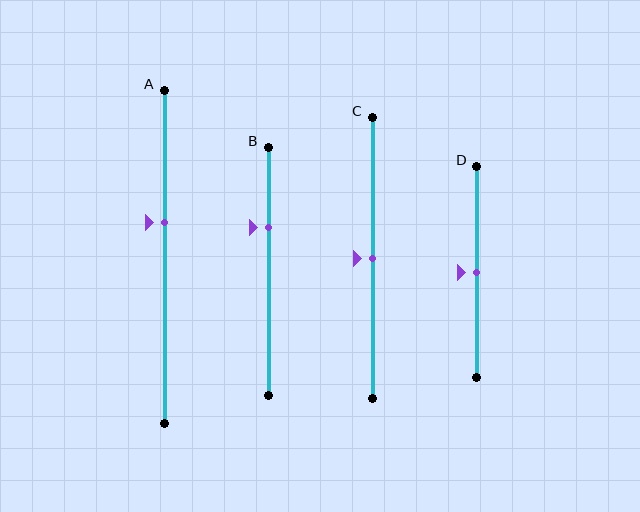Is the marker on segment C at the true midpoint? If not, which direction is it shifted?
Yes, the marker on segment C is at the true midpoint.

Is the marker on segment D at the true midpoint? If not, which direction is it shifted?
Yes, the marker on segment D is at the true midpoint.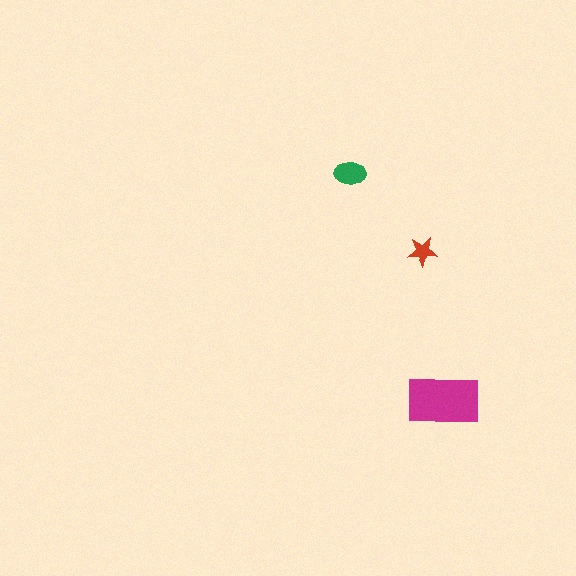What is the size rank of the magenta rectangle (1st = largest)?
1st.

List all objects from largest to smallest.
The magenta rectangle, the green ellipse, the red star.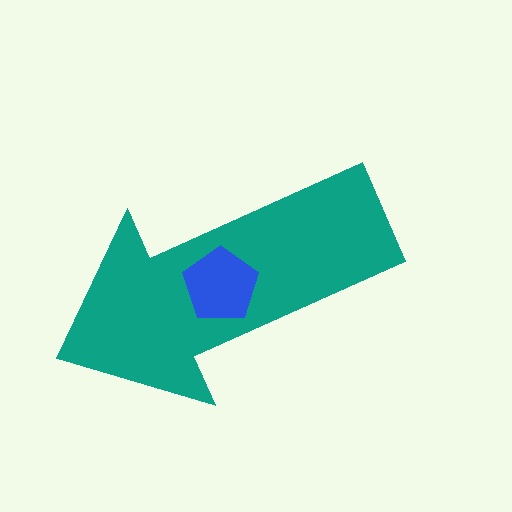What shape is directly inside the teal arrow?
The blue pentagon.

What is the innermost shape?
The blue pentagon.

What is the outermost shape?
The teal arrow.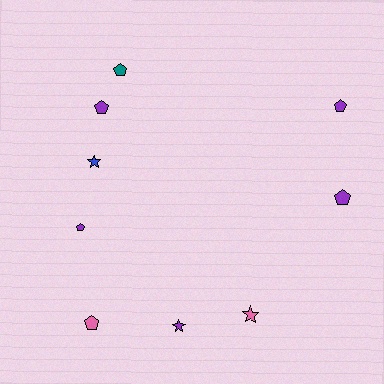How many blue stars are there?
There is 1 blue star.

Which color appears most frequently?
Purple, with 5 objects.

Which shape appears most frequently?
Pentagon, with 6 objects.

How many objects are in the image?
There are 9 objects.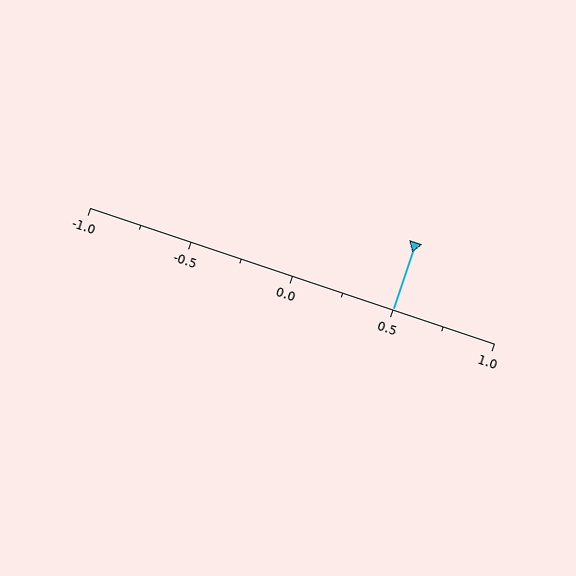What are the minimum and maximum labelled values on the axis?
The axis runs from -1.0 to 1.0.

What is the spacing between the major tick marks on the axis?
The major ticks are spaced 0.5 apart.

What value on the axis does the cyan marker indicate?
The marker indicates approximately 0.5.